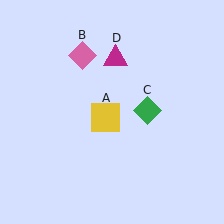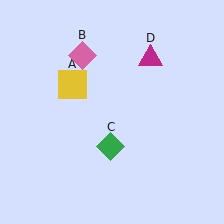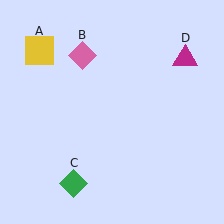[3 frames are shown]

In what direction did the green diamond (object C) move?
The green diamond (object C) moved down and to the left.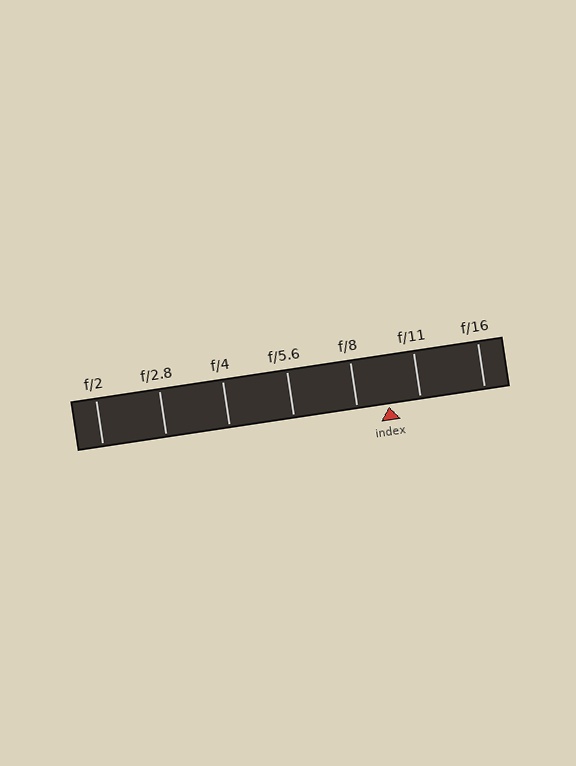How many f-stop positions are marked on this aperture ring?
There are 7 f-stop positions marked.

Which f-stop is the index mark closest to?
The index mark is closest to f/11.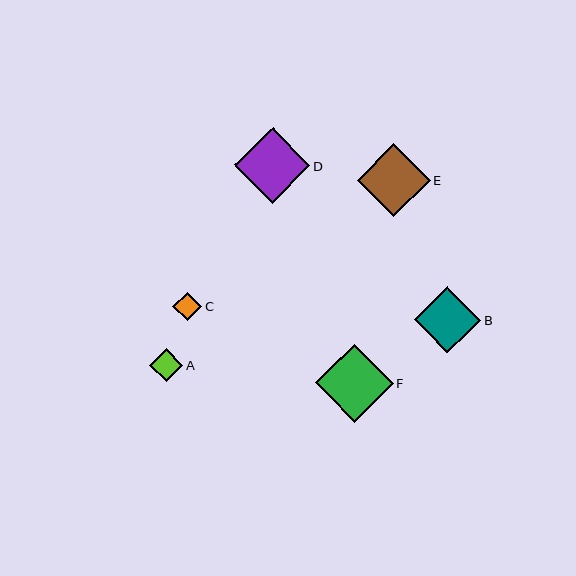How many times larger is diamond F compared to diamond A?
Diamond F is approximately 2.4 times the size of diamond A.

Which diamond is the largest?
Diamond F is the largest with a size of approximately 78 pixels.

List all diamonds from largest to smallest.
From largest to smallest: F, D, E, B, A, C.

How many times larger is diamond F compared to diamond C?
Diamond F is approximately 2.7 times the size of diamond C.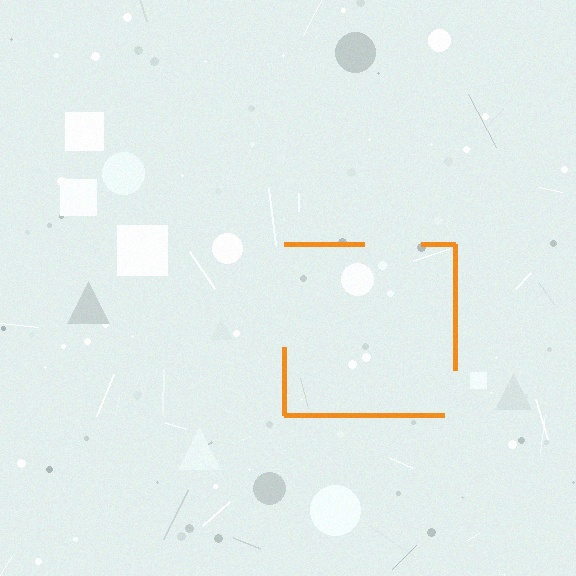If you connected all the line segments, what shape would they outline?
They would outline a square.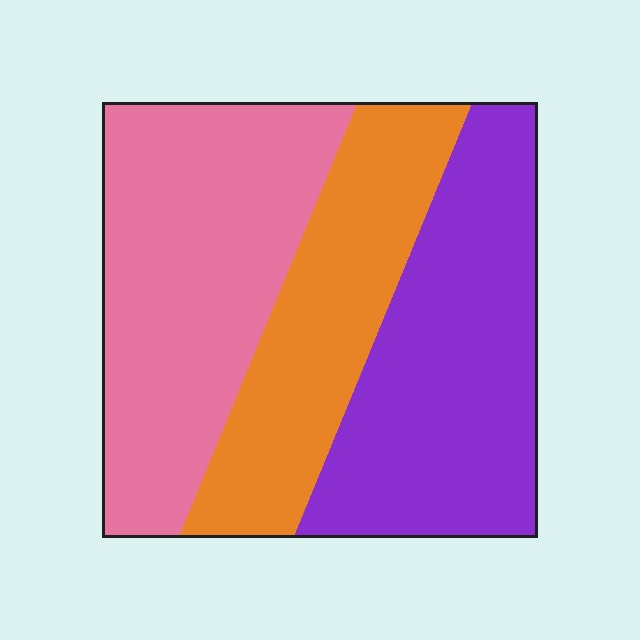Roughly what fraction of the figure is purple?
Purple takes up about three eighths (3/8) of the figure.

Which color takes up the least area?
Orange, at roughly 25%.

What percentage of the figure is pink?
Pink covers 38% of the figure.